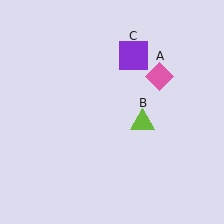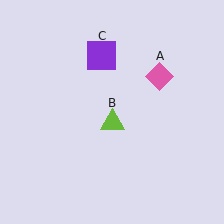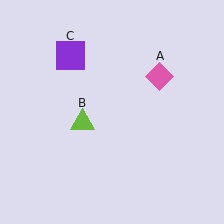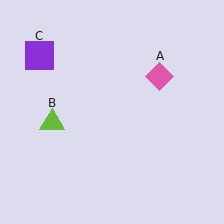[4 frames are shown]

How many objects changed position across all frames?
2 objects changed position: lime triangle (object B), purple square (object C).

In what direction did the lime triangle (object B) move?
The lime triangle (object B) moved left.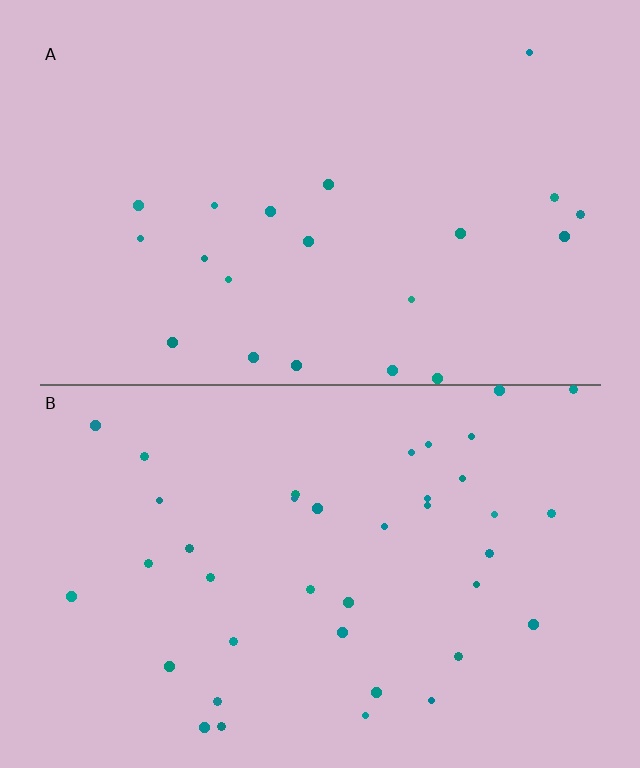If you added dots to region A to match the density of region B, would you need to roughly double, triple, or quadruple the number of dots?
Approximately double.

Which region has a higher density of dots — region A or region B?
B (the bottom).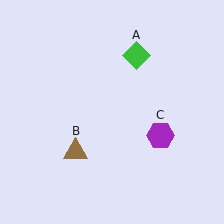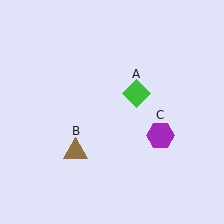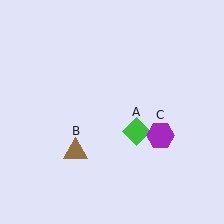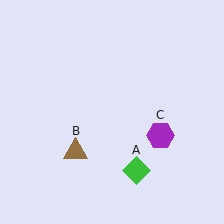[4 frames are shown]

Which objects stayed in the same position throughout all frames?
Brown triangle (object B) and purple hexagon (object C) remained stationary.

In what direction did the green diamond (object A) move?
The green diamond (object A) moved down.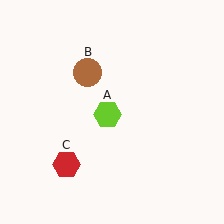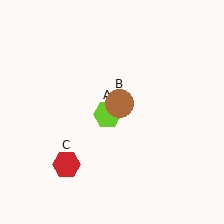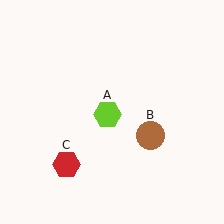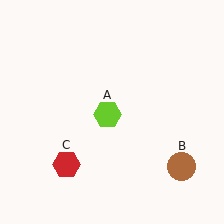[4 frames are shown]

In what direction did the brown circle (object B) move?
The brown circle (object B) moved down and to the right.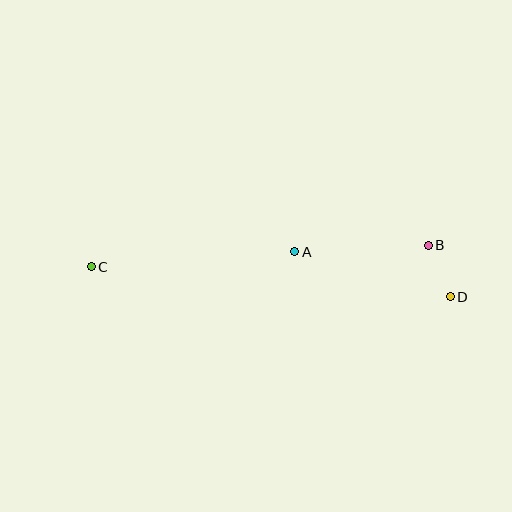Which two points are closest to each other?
Points B and D are closest to each other.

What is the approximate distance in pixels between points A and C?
The distance between A and C is approximately 203 pixels.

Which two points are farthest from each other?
Points C and D are farthest from each other.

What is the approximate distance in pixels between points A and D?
The distance between A and D is approximately 162 pixels.